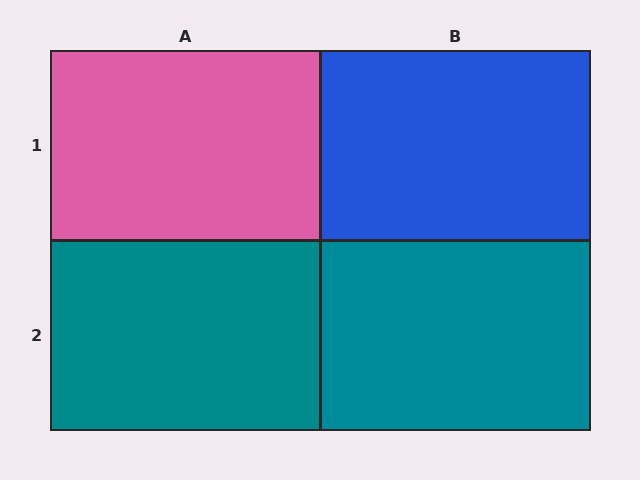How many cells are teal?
2 cells are teal.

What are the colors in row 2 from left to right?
Teal, teal.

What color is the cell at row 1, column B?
Blue.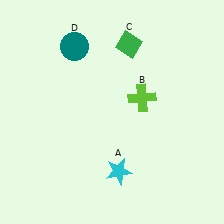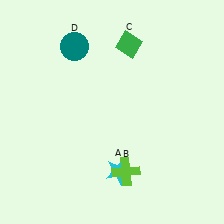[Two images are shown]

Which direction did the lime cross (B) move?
The lime cross (B) moved down.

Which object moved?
The lime cross (B) moved down.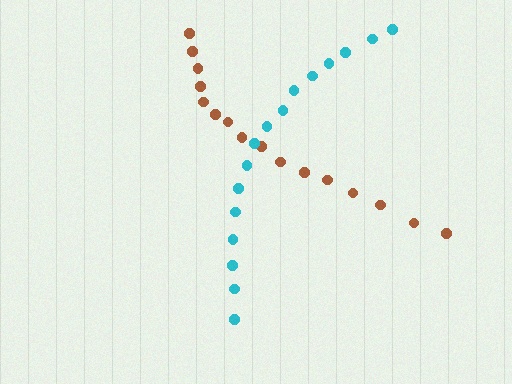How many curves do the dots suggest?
There are 2 distinct paths.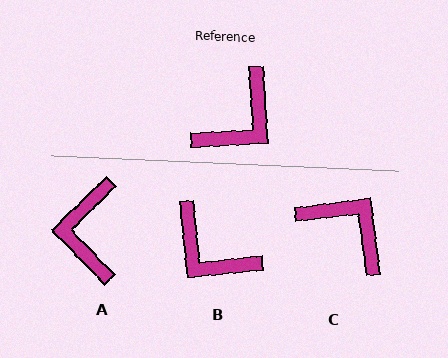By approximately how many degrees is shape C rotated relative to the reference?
Approximately 93 degrees counter-clockwise.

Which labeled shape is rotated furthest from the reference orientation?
A, about 139 degrees away.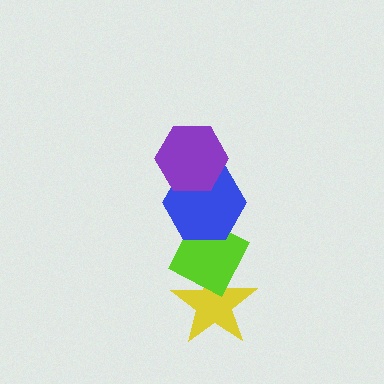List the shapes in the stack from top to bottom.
From top to bottom: the purple hexagon, the blue hexagon, the lime diamond, the yellow star.